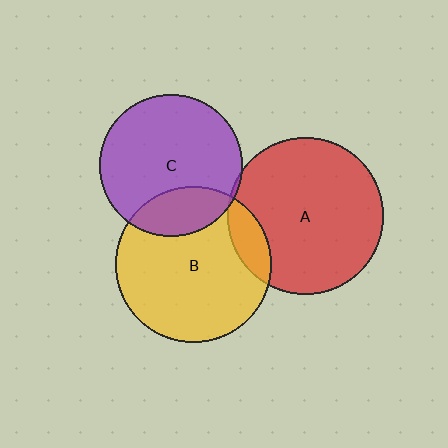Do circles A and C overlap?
Yes.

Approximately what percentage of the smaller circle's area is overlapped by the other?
Approximately 5%.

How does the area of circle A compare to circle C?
Approximately 1.2 times.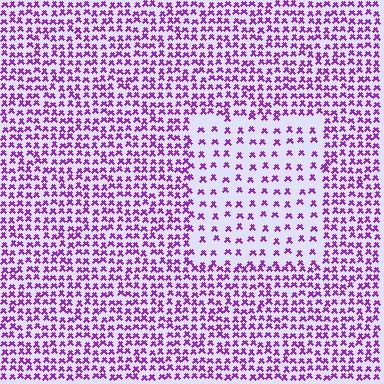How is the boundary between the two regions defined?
The boundary is defined by a change in element density (approximately 2.2x ratio). All elements are the same color, size, and shape.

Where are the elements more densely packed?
The elements are more densely packed outside the rectangle boundary.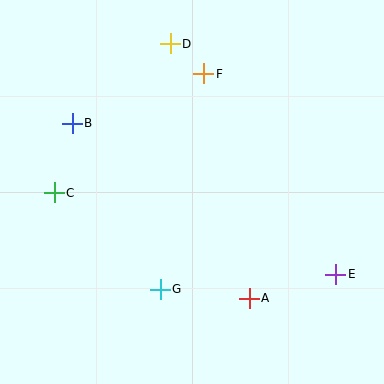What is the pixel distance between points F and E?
The distance between F and E is 240 pixels.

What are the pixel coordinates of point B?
Point B is at (72, 123).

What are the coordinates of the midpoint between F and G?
The midpoint between F and G is at (182, 181).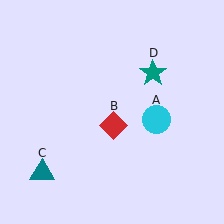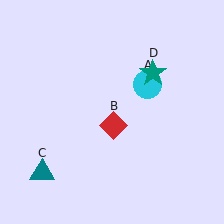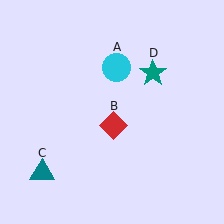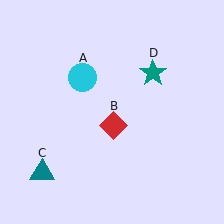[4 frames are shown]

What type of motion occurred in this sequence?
The cyan circle (object A) rotated counterclockwise around the center of the scene.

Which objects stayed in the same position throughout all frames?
Red diamond (object B) and teal triangle (object C) and teal star (object D) remained stationary.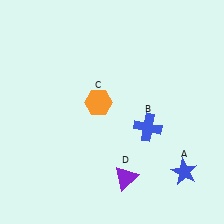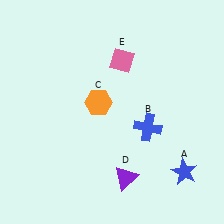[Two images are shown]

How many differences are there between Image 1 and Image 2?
There is 1 difference between the two images.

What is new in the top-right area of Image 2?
A pink diamond (E) was added in the top-right area of Image 2.